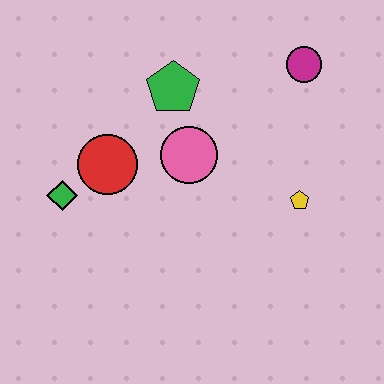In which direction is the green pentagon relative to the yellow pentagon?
The green pentagon is to the left of the yellow pentagon.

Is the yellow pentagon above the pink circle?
No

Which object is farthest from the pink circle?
The magenta circle is farthest from the pink circle.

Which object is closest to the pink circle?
The green pentagon is closest to the pink circle.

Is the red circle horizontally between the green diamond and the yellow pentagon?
Yes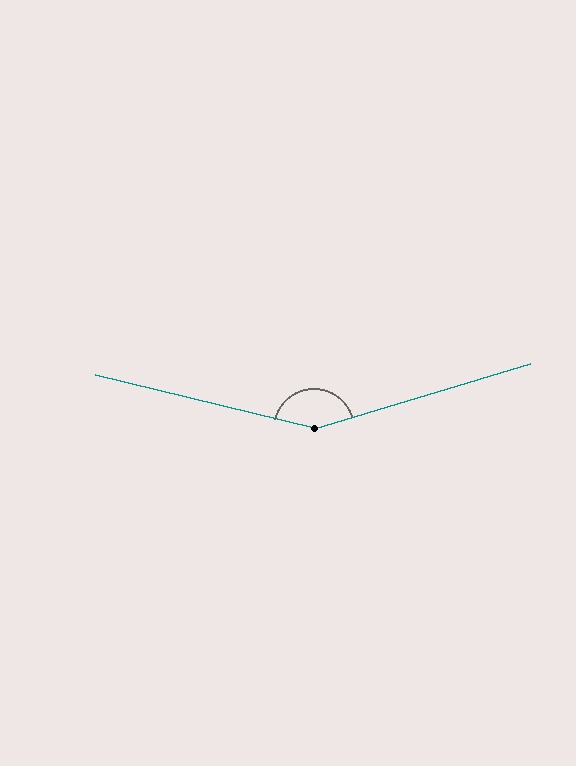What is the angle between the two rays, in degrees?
Approximately 149 degrees.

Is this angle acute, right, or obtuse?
It is obtuse.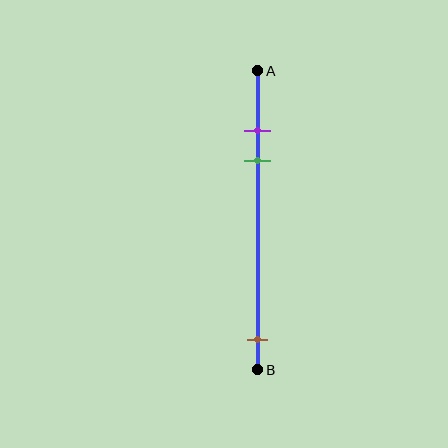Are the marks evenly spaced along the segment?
No, the marks are not evenly spaced.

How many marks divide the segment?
There are 3 marks dividing the segment.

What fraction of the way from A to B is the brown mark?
The brown mark is approximately 90% (0.9) of the way from A to B.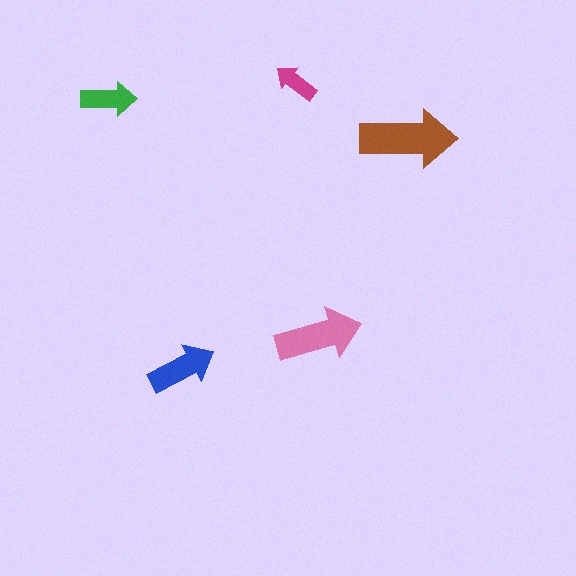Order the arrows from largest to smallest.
the brown one, the pink one, the blue one, the green one, the magenta one.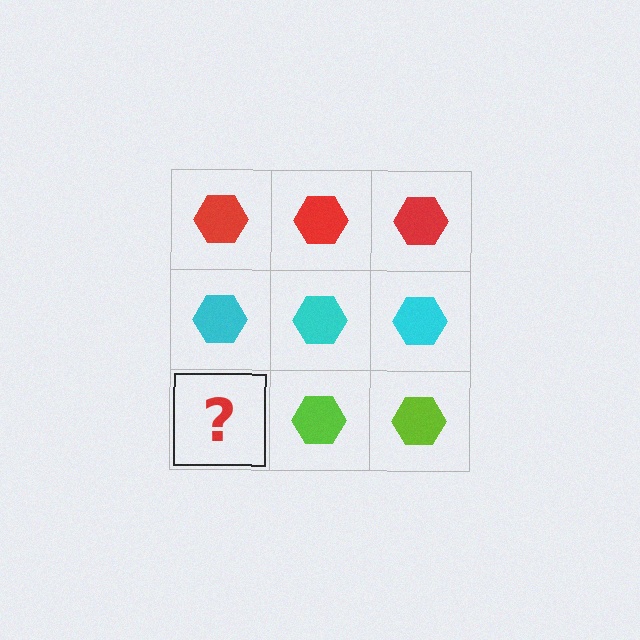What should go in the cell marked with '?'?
The missing cell should contain a lime hexagon.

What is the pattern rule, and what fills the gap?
The rule is that each row has a consistent color. The gap should be filled with a lime hexagon.